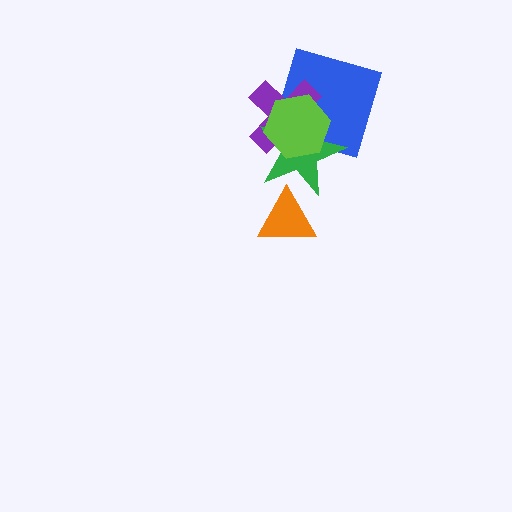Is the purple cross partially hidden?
Yes, it is partially covered by another shape.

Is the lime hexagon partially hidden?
No, no other shape covers it.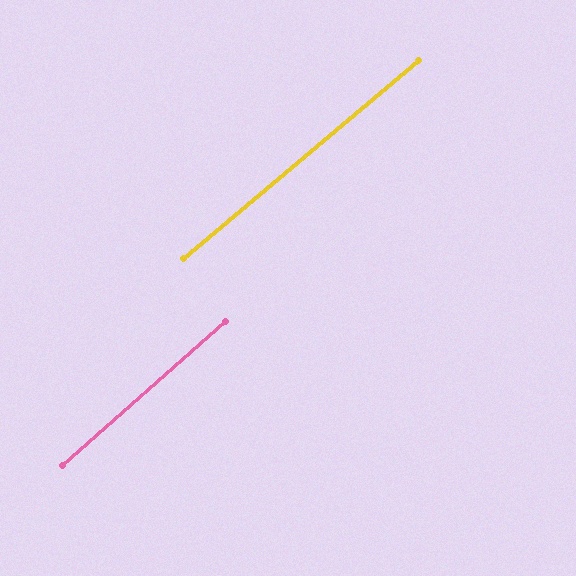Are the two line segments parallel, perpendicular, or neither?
Parallel — their directions differ by only 1.2°.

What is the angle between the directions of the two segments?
Approximately 1 degree.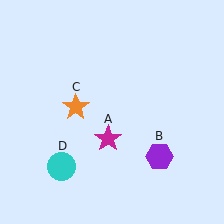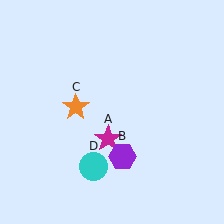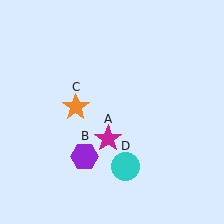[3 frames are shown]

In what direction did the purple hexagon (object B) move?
The purple hexagon (object B) moved left.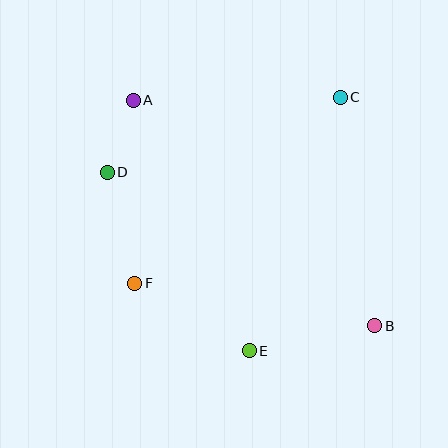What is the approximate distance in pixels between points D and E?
The distance between D and E is approximately 228 pixels.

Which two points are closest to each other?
Points A and D are closest to each other.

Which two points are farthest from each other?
Points A and B are farthest from each other.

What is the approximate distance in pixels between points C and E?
The distance between C and E is approximately 269 pixels.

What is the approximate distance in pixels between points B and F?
The distance between B and F is approximately 244 pixels.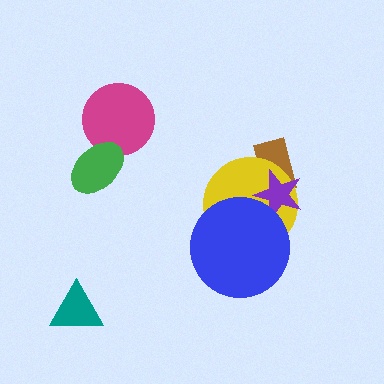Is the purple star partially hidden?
Yes, it is partially covered by another shape.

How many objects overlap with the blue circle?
2 objects overlap with the blue circle.